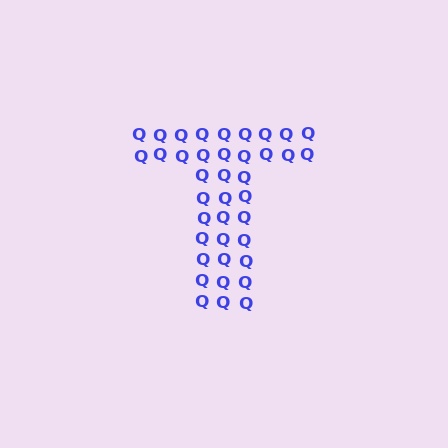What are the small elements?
The small elements are letter Q's.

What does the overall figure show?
The overall figure shows the letter T.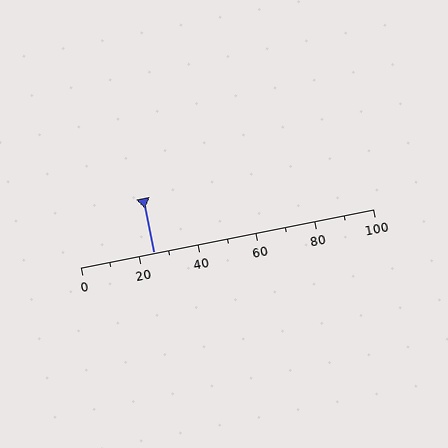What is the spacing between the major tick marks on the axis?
The major ticks are spaced 20 apart.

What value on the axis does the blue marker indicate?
The marker indicates approximately 25.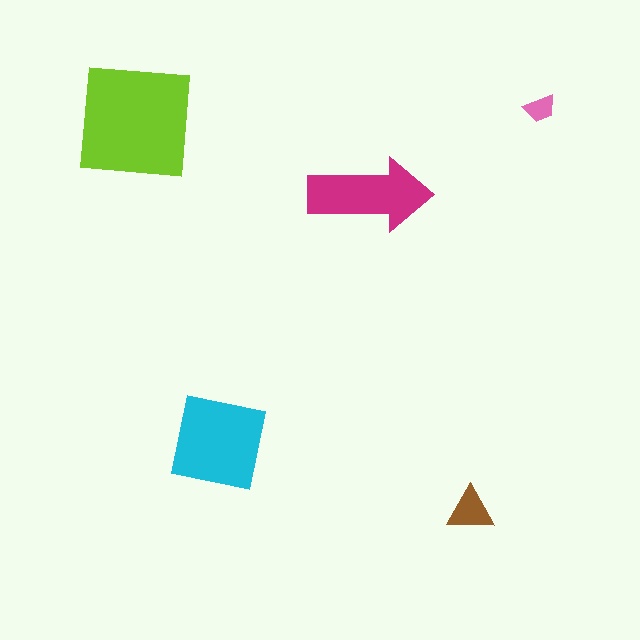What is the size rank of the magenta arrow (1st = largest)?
3rd.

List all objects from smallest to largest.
The pink trapezoid, the brown triangle, the magenta arrow, the cyan square, the lime square.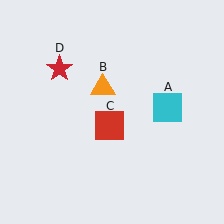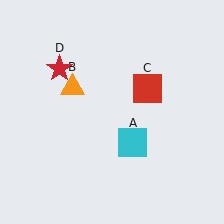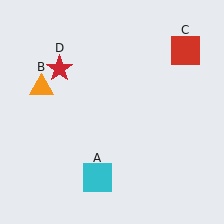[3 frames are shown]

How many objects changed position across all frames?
3 objects changed position: cyan square (object A), orange triangle (object B), red square (object C).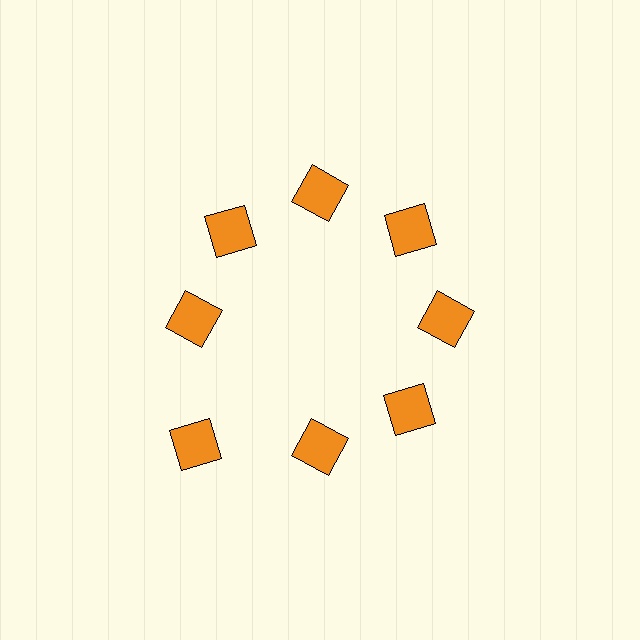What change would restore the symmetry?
The symmetry would be restored by moving it inward, back onto the ring so that all 8 squares sit at equal angles and equal distance from the center.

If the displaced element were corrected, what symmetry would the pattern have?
It would have 8-fold rotational symmetry — the pattern would map onto itself every 45 degrees.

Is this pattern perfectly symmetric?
No. The 8 orange squares are arranged in a ring, but one element near the 8 o'clock position is pushed outward from the center, breaking the 8-fold rotational symmetry.